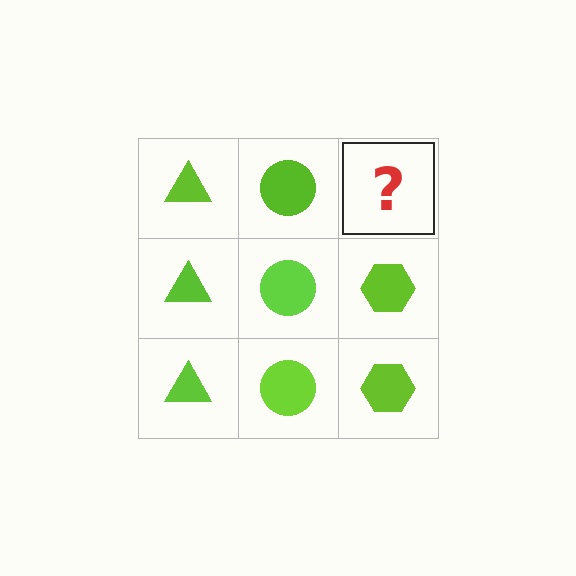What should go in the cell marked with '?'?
The missing cell should contain a lime hexagon.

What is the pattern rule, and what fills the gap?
The rule is that each column has a consistent shape. The gap should be filled with a lime hexagon.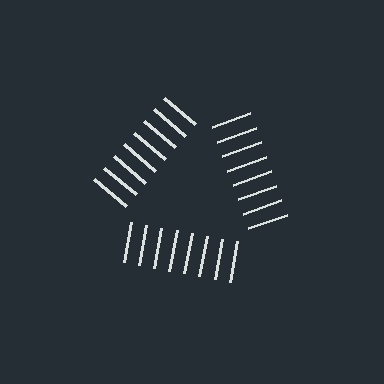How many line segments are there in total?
24 — 8 along each of the 3 edges.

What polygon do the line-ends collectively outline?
An illusory triangle — the line segments terminate on its edges but no continuous stroke is drawn.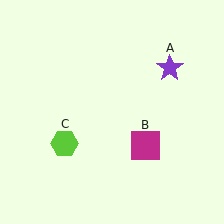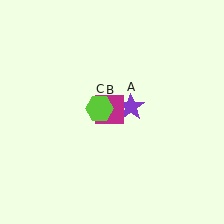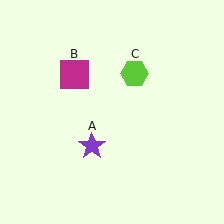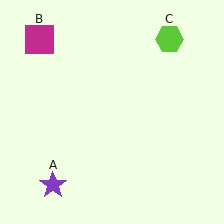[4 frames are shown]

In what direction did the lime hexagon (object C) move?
The lime hexagon (object C) moved up and to the right.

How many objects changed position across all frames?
3 objects changed position: purple star (object A), magenta square (object B), lime hexagon (object C).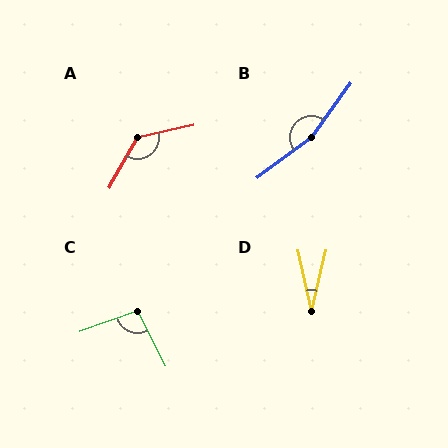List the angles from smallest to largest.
D (26°), C (96°), A (133°), B (162°).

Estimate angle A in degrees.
Approximately 133 degrees.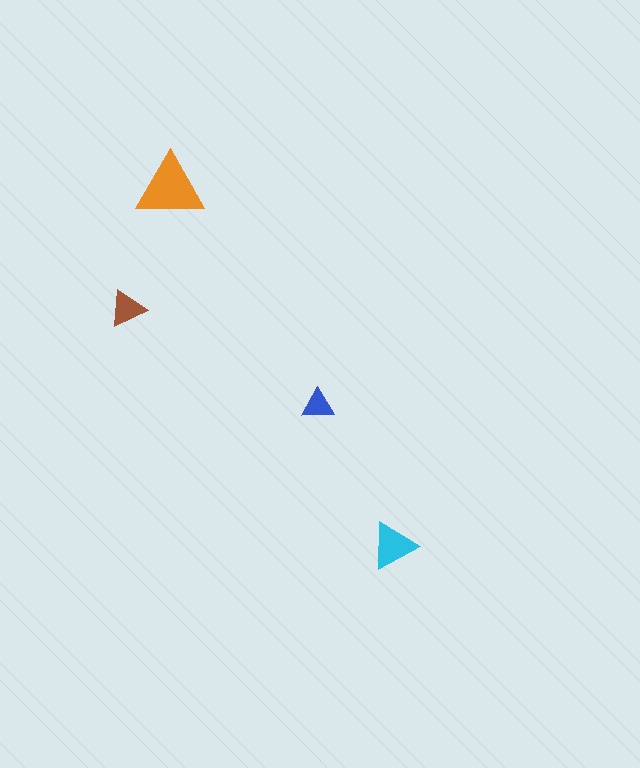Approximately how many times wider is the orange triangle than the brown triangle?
About 2 times wider.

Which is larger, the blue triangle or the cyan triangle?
The cyan one.